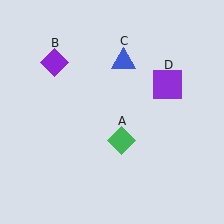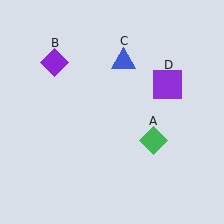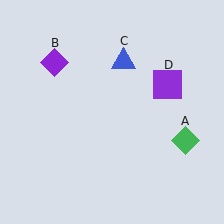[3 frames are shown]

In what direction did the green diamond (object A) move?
The green diamond (object A) moved right.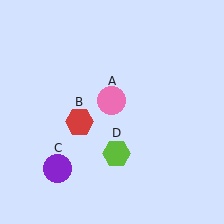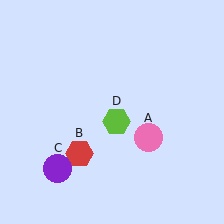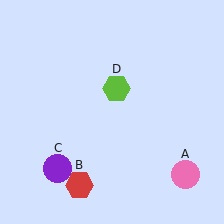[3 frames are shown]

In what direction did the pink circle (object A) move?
The pink circle (object A) moved down and to the right.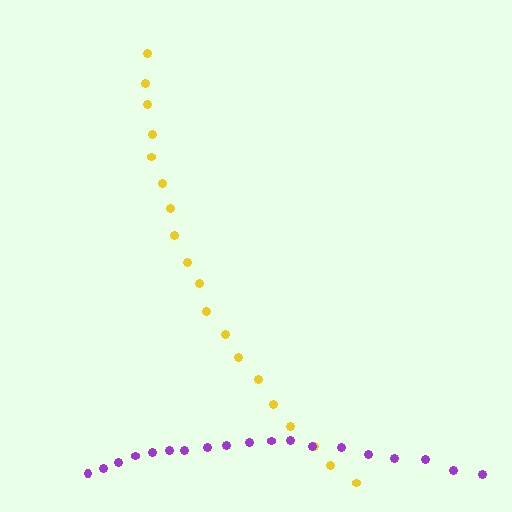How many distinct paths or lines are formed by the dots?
There are 2 distinct paths.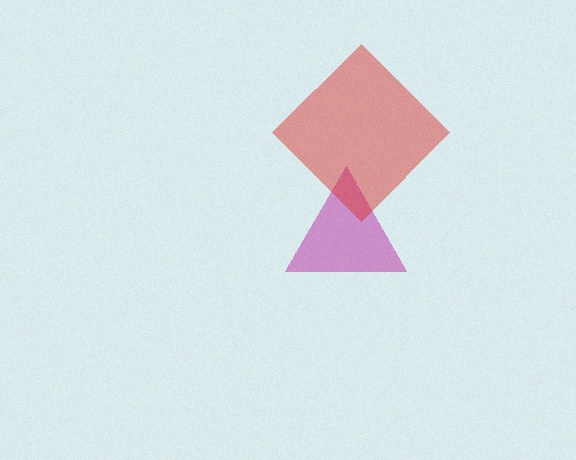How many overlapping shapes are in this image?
There are 2 overlapping shapes in the image.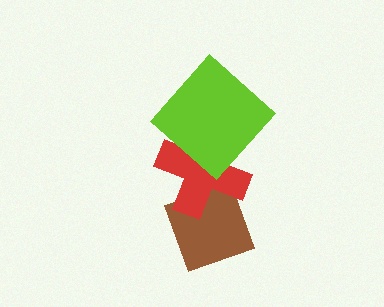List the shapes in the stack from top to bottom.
From top to bottom: the lime diamond, the red cross, the brown diamond.